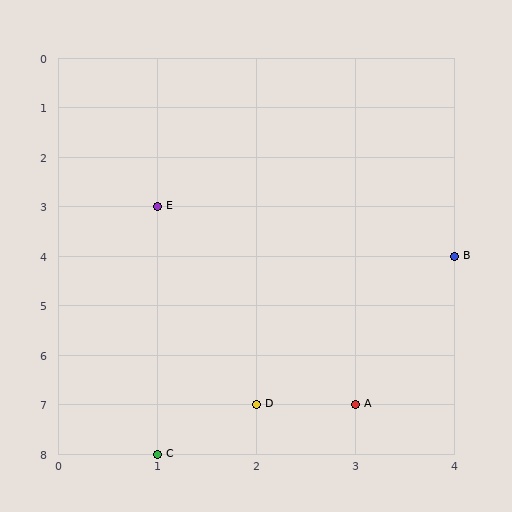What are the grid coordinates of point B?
Point B is at grid coordinates (4, 4).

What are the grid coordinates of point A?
Point A is at grid coordinates (3, 7).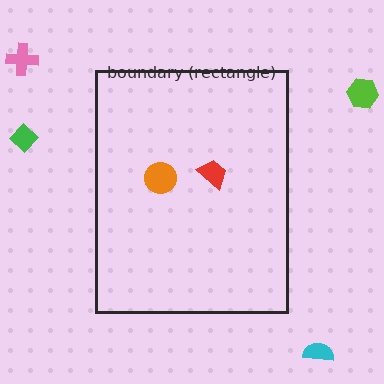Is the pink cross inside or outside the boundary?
Outside.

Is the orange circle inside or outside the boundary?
Inside.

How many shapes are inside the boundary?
2 inside, 4 outside.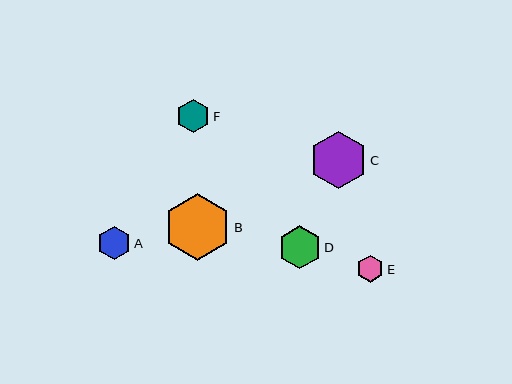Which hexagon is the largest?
Hexagon B is the largest with a size of approximately 67 pixels.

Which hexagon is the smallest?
Hexagon E is the smallest with a size of approximately 27 pixels.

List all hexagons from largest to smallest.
From largest to smallest: B, C, D, F, A, E.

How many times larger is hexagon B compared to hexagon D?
Hexagon B is approximately 1.5 times the size of hexagon D.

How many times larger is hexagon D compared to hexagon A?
Hexagon D is approximately 1.3 times the size of hexagon A.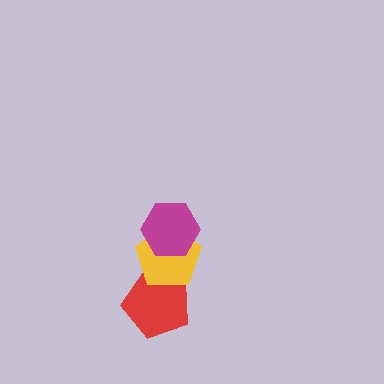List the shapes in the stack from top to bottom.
From top to bottom: the magenta hexagon, the yellow pentagon, the red pentagon.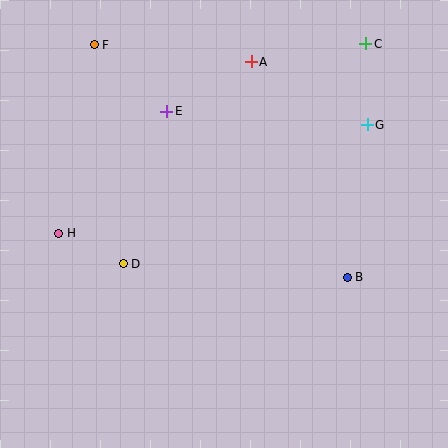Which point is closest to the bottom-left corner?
Point D is closest to the bottom-left corner.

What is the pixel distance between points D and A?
The distance between D and A is 239 pixels.